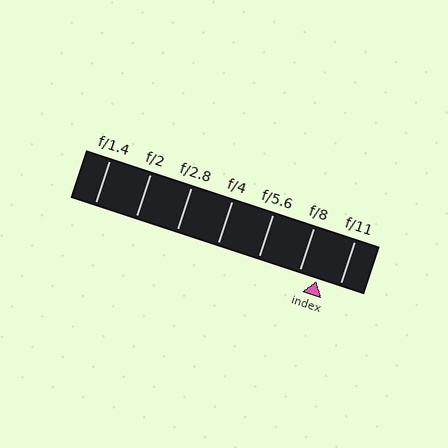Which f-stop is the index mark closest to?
The index mark is closest to f/8.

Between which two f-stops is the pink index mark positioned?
The index mark is between f/8 and f/11.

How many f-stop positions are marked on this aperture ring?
There are 7 f-stop positions marked.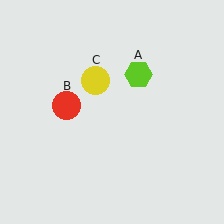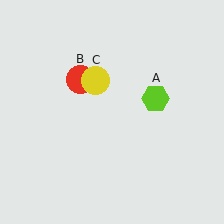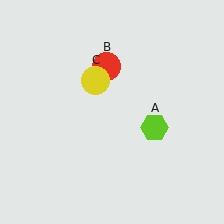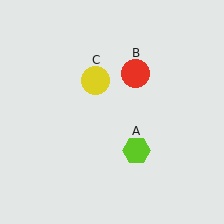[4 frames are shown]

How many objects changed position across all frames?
2 objects changed position: lime hexagon (object A), red circle (object B).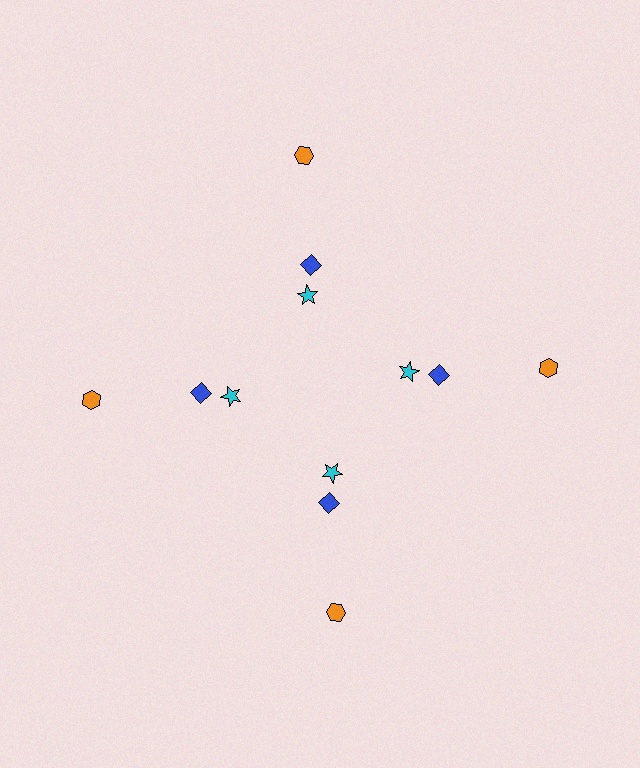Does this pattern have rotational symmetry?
Yes, this pattern has 4-fold rotational symmetry. It looks the same after rotating 90 degrees around the center.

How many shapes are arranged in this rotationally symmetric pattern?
There are 12 shapes, arranged in 4 groups of 3.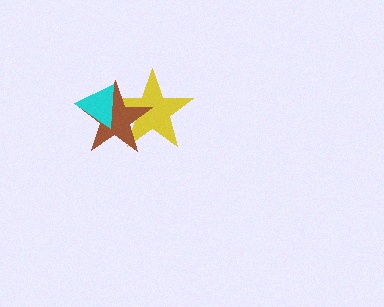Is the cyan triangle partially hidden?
No, no other shape covers it.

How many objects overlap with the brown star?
2 objects overlap with the brown star.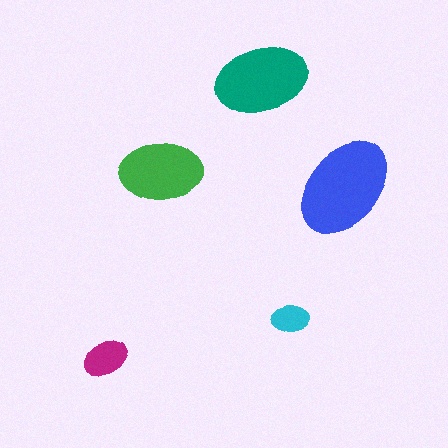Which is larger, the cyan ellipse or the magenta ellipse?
The magenta one.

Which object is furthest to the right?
The blue ellipse is rightmost.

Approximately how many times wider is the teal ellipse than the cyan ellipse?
About 2.5 times wider.